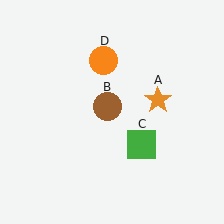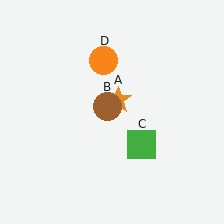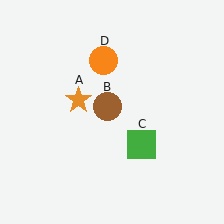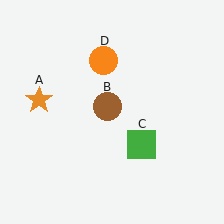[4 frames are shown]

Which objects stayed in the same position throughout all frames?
Brown circle (object B) and green square (object C) and orange circle (object D) remained stationary.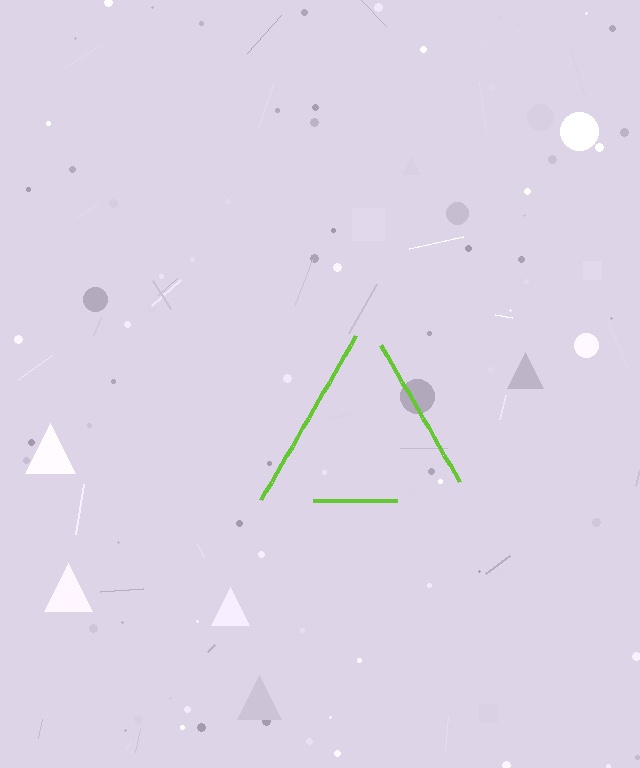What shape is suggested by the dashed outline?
The dashed outline suggests a triangle.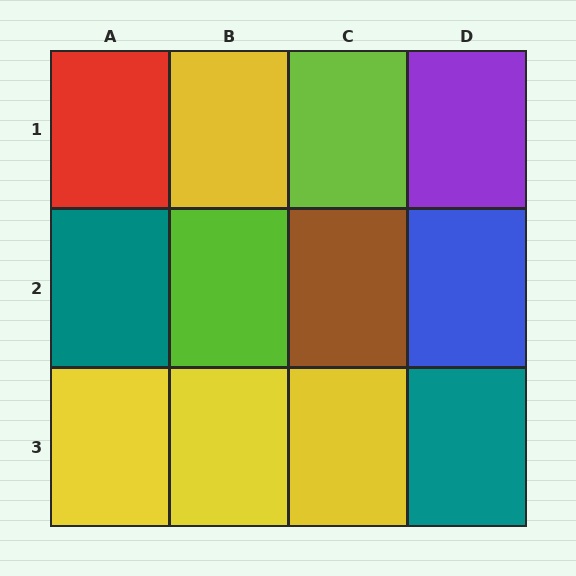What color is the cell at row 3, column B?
Yellow.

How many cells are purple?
1 cell is purple.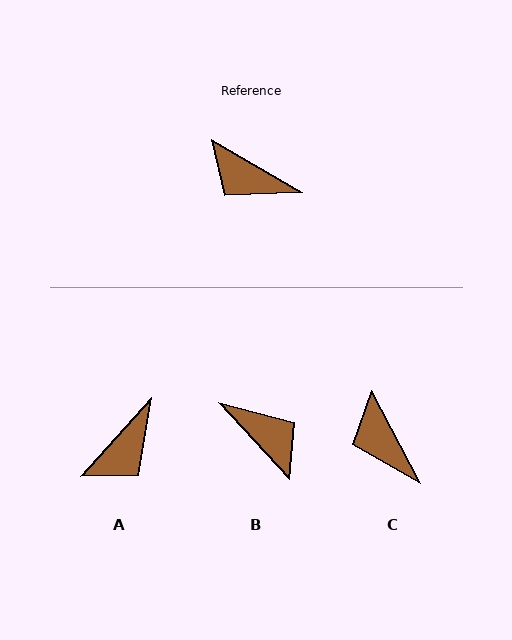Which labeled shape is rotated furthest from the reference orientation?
B, about 163 degrees away.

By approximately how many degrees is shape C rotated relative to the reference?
Approximately 32 degrees clockwise.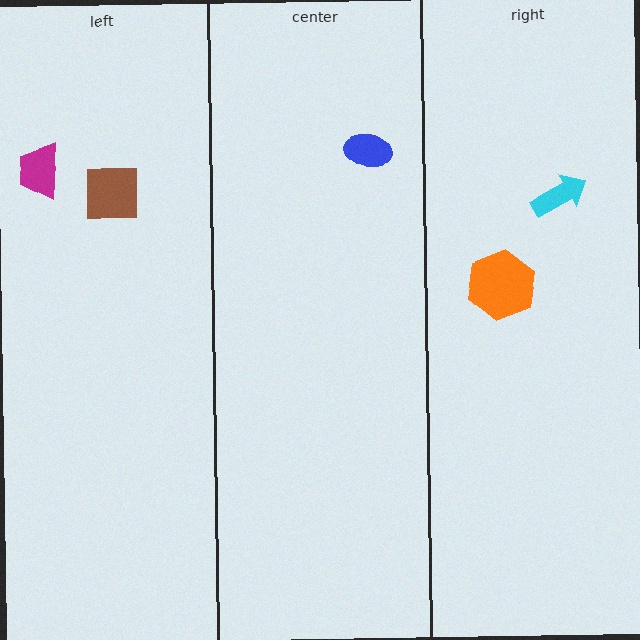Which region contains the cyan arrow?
The right region.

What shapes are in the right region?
The cyan arrow, the orange hexagon.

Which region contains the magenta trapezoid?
The left region.